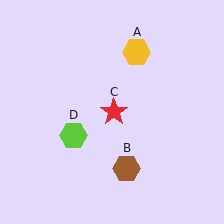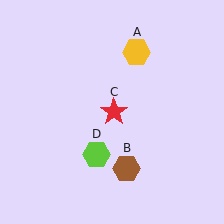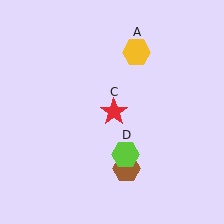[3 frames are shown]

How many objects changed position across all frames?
1 object changed position: lime hexagon (object D).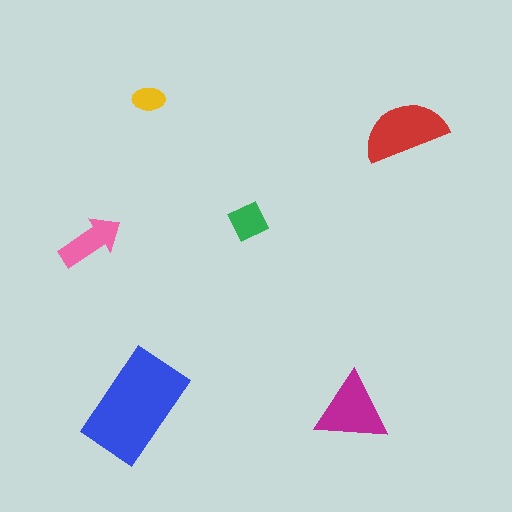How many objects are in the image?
There are 6 objects in the image.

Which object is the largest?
The blue rectangle.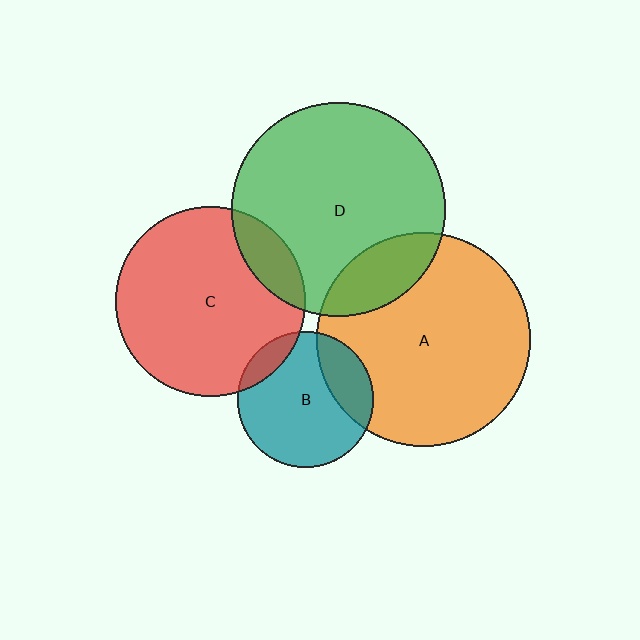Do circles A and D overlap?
Yes.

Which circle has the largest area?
Circle A (orange).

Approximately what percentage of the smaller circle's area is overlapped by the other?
Approximately 15%.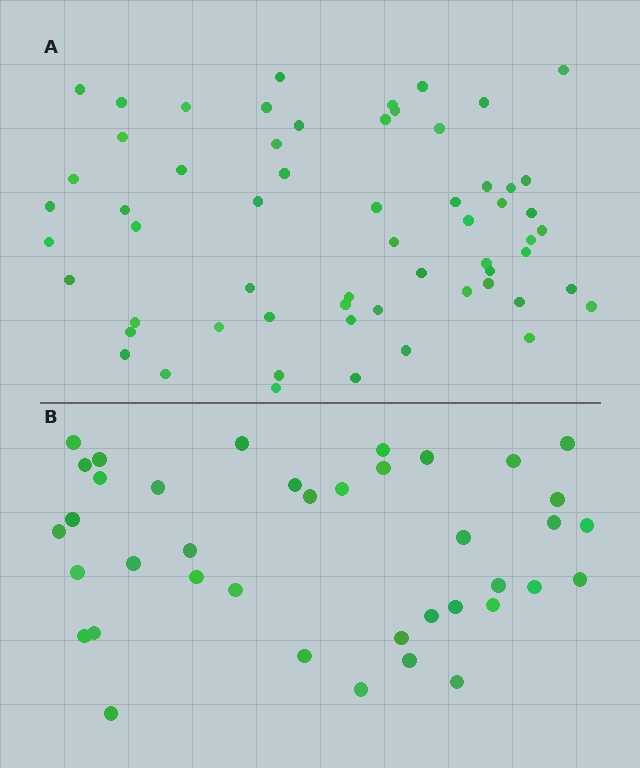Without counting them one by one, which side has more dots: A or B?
Region A (the top region) has more dots.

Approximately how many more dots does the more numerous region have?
Region A has approximately 20 more dots than region B.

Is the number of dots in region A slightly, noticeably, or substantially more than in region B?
Region A has substantially more. The ratio is roughly 1.5 to 1.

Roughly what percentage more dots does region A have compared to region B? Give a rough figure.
About 55% more.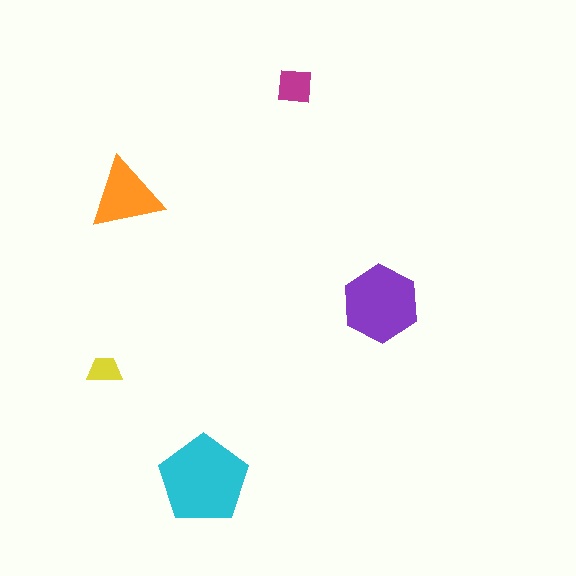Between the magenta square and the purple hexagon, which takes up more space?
The purple hexagon.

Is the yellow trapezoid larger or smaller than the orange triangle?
Smaller.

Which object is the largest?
The cyan pentagon.